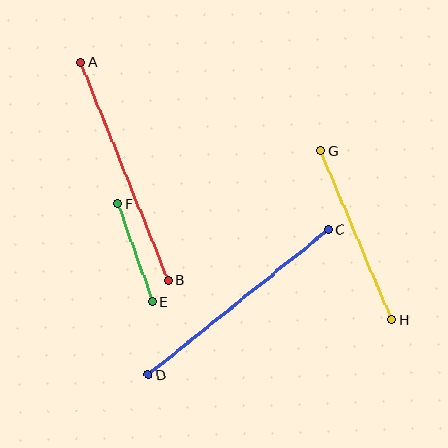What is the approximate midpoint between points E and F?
The midpoint is at approximately (135, 253) pixels.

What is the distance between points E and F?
The distance is approximately 104 pixels.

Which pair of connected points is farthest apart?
Points A and B are farthest apart.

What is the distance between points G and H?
The distance is approximately 183 pixels.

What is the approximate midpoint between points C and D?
The midpoint is at approximately (238, 302) pixels.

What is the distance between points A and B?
The distance is approximately 234 pixels.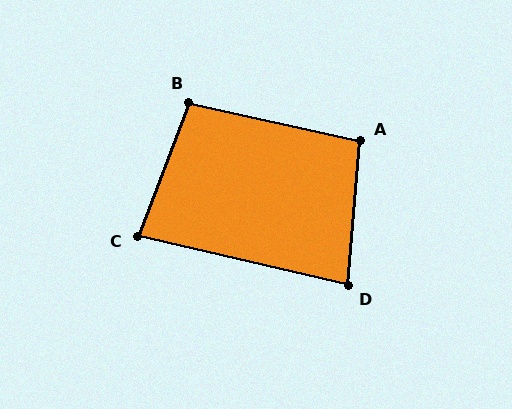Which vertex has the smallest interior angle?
D, at approximately 82 degrees.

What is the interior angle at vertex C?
Approximately 82 degrees (acute).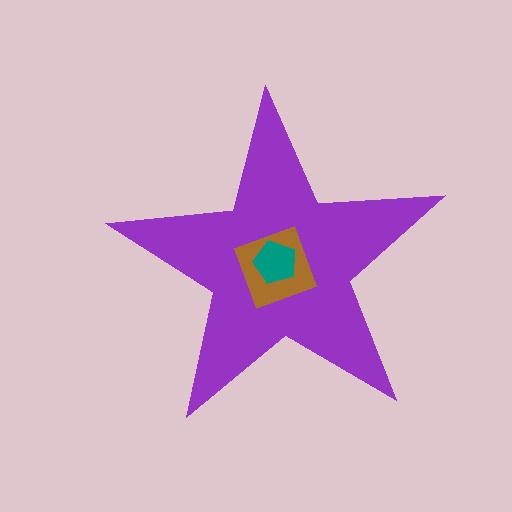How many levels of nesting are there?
3.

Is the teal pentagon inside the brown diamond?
Yes.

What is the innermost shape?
The teal pentagon.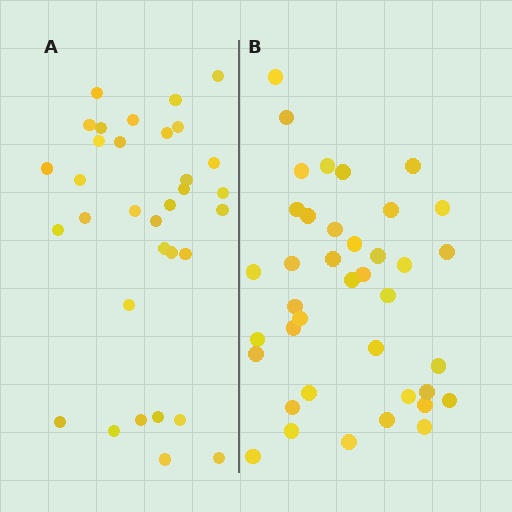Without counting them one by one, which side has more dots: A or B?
Region B (the right region) has more dots.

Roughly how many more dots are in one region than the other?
Region B has about 6 more dots than region A.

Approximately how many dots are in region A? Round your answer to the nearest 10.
About 30 dots. (The exact count is 33, which rounds to 30.)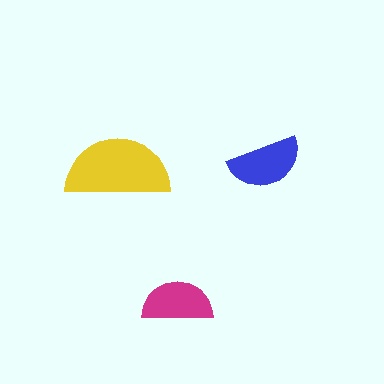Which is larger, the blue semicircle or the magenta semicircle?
The blue one.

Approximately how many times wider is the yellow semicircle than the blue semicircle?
About 1.5 times wider.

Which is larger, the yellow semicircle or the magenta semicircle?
The yellow one.